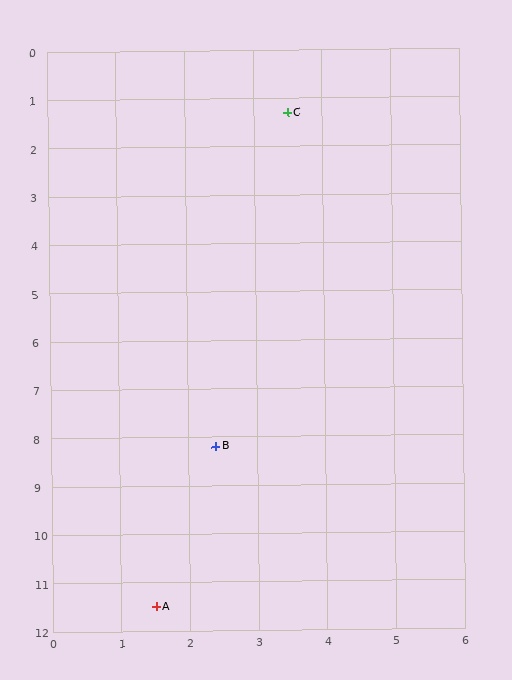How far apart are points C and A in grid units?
Points C and A are about 10.4 grid units apart.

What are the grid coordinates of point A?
Point A is at approximately (1.5, 11.5).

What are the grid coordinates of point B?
Point B is at approximately (2.4, 8.2).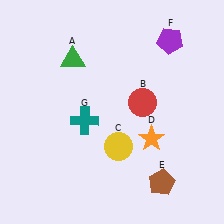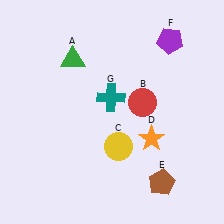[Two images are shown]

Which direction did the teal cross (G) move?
The teal cross (G) moved right.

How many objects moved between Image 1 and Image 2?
1 object moved between the two images.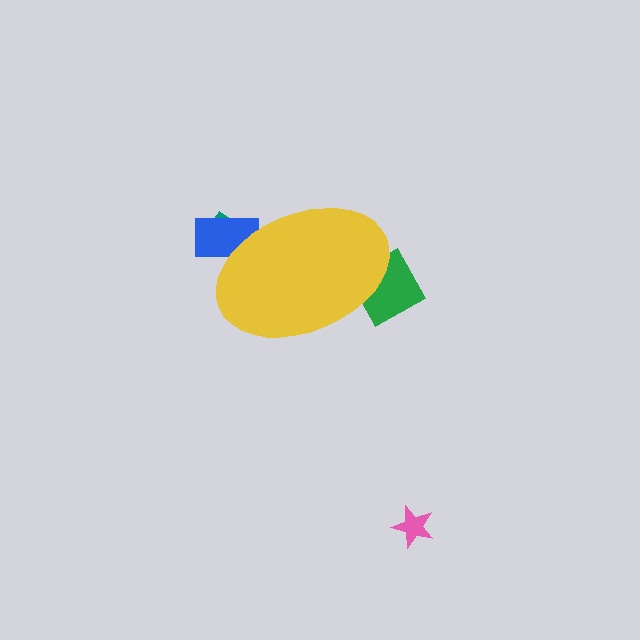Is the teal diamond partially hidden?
Yes, the teal diamond is partially hidden behind the yellow ellipse.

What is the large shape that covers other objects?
A yellow ellipse.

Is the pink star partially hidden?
No, the pink star is fully visible.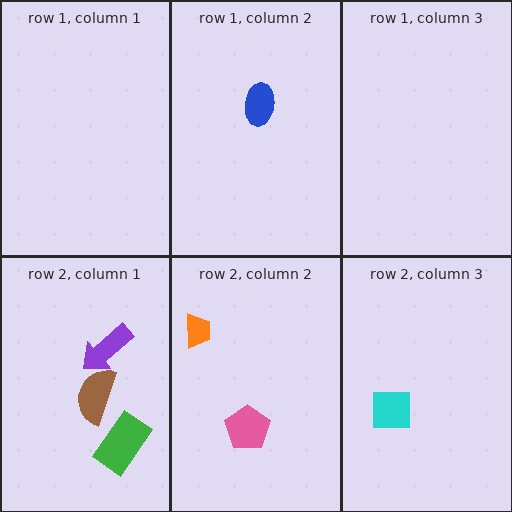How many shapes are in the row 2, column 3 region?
1.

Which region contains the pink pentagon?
The row 2, column 2 region.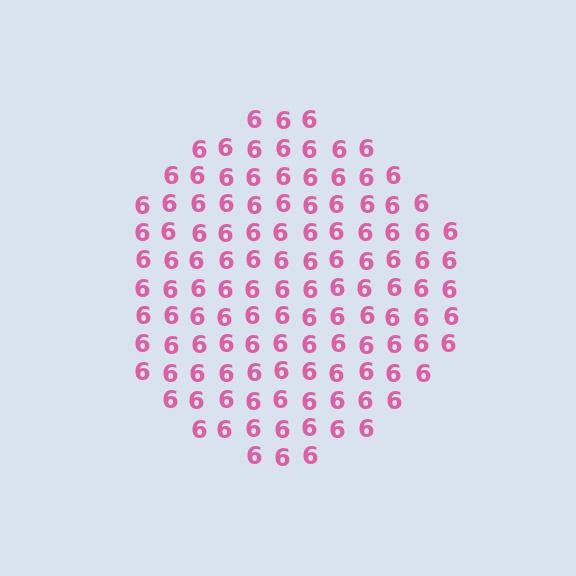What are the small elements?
The small elements are digit 6's.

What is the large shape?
The large shape is a circle.